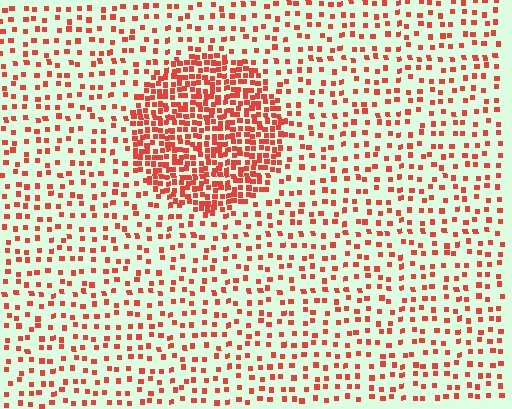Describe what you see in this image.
The image contains small red elements arranged at two different densities. A circle-shaped region is visible where the elements are more densely packed than the surrounding area.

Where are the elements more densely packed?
The elements are more densely packed inside the circle boundary.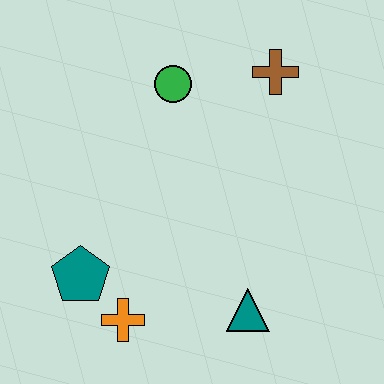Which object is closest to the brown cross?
The green circle is closest to the brown cross.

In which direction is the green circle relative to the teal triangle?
The green circle is above the teal triangle.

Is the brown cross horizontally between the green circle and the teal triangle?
No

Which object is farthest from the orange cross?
The brown cross is farthest from the orange cross.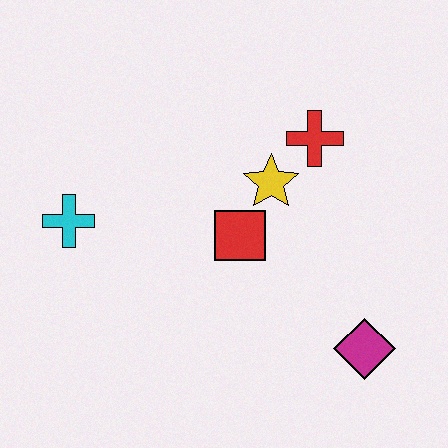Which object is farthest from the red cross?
The cyan cross is farthest from the red cross.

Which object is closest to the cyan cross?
The red square is closest to the cyan cross.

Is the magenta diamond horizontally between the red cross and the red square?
No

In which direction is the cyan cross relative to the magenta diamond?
The cyan cross is to the left of the magenta diamond.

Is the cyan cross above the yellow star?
No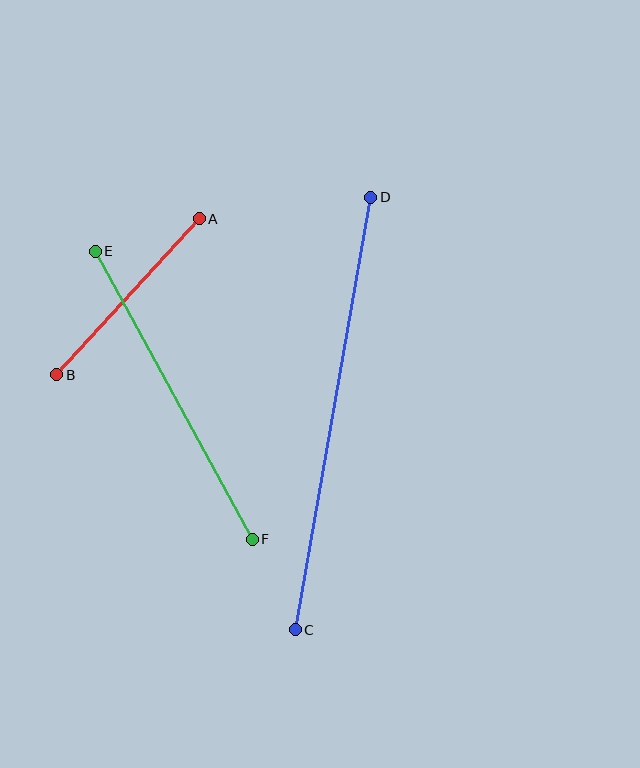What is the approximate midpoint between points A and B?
The midpoint is at approximately (128, 297) pixels.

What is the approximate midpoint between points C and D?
The midpoint is at approximately (333, 414) pixels.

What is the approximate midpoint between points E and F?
The midpoint is at approximately (174, 395) pixels.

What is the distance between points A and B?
The distance is approximately 211 pixels.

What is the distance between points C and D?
The distance is approximately 439 pixels.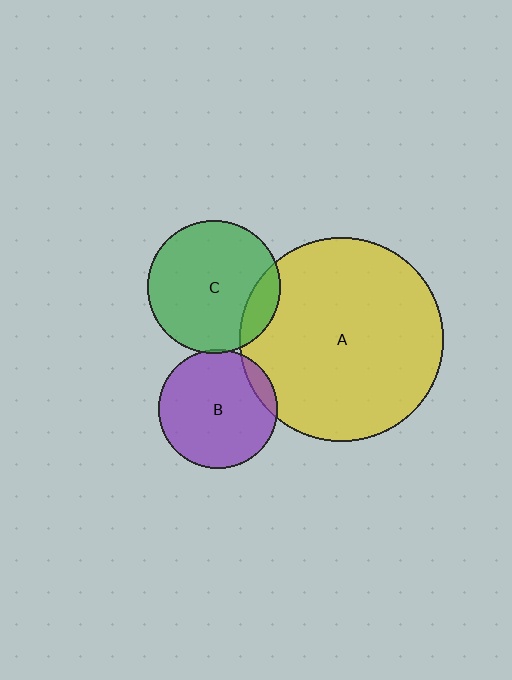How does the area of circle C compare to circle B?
Approximately 1.3 times.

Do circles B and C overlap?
Yes.